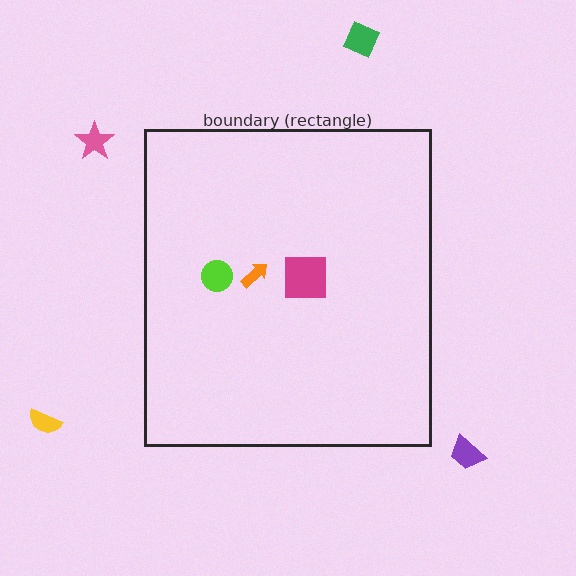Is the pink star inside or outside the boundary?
Outside.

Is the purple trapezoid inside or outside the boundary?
Outside.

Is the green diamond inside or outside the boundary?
Outside.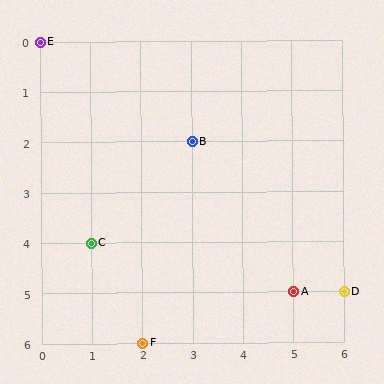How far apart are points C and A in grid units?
Points C and A are 4 columns and 1 row apart (about 4.1 grid units diagonally).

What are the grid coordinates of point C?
Point C is at grid coordinates (1, 4).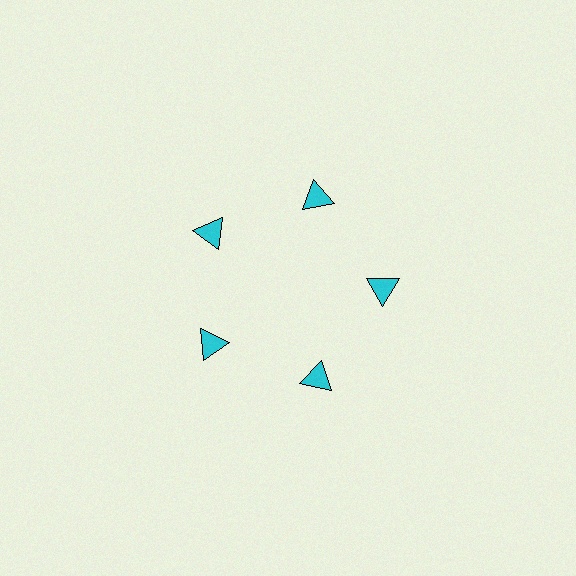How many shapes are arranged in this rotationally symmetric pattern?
There are 5 shapes, arranged in 5 groups of 1.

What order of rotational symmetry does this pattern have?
This pattern has 5-fold rotational symmetry.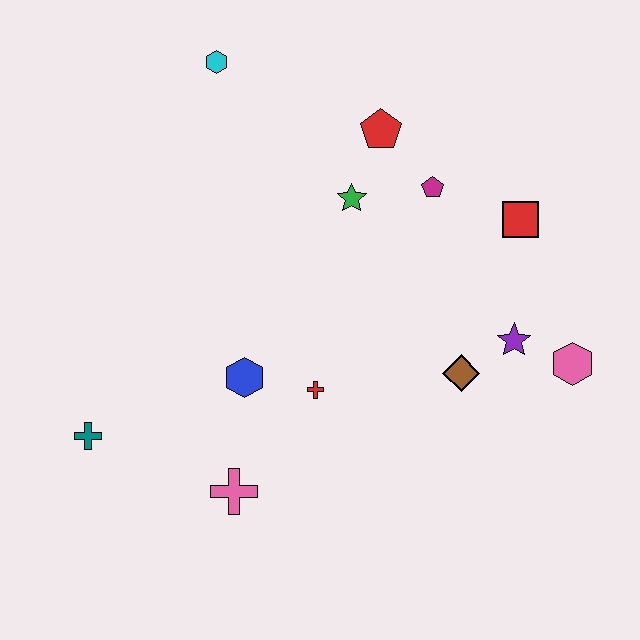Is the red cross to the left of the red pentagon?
Yes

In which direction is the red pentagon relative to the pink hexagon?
The red pentagon is above the pink hexagon.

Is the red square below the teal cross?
No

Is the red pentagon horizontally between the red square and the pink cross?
Yes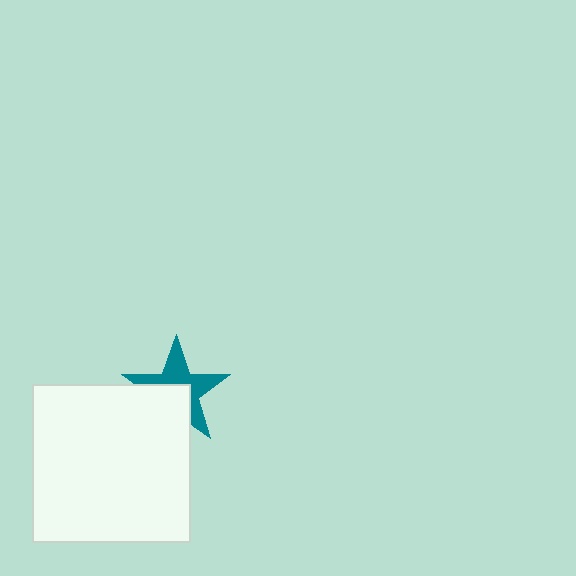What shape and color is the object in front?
The object in front is a white square.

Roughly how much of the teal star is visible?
About half of it is visible (roughly 56%).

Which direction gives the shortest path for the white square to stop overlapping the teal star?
Moving toward the lower-left gives the shortest separation.